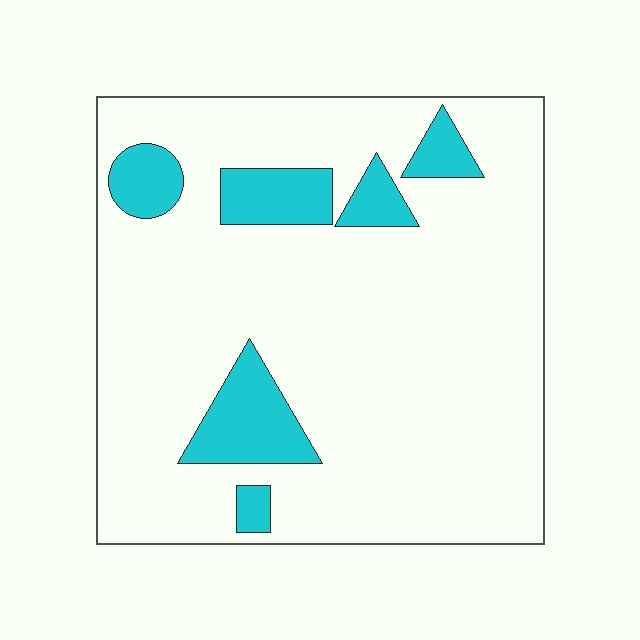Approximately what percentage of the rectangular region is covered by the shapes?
Approximately 15%.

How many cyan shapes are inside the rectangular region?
6.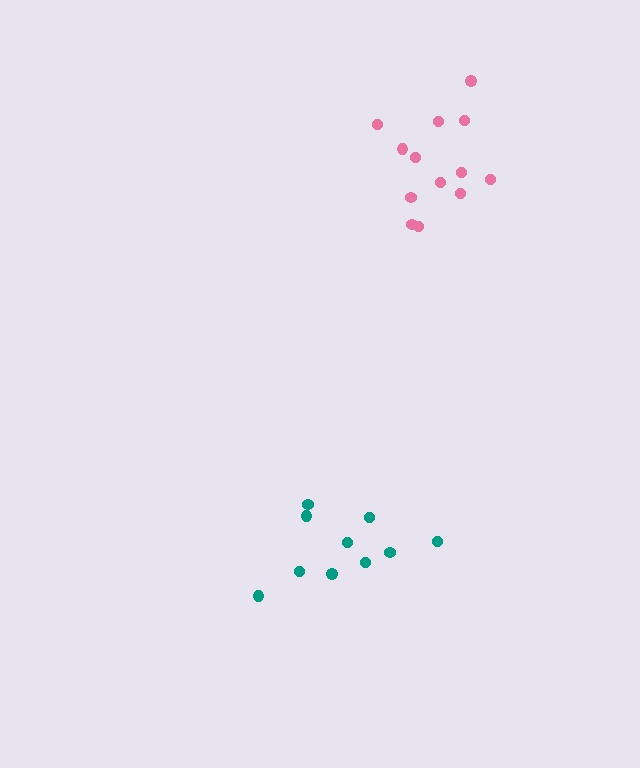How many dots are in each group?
Group 1: 10 dots, Group 2: 13 dots (23 total).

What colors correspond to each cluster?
The clusters are colored: teal, pink.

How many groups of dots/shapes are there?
There are 2 groups.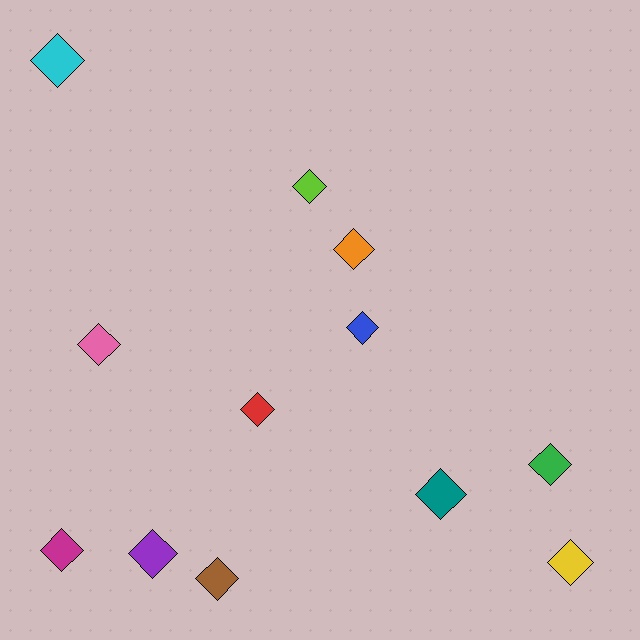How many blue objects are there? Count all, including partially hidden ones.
There is 1 blue object.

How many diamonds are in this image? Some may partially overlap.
There are 12 diamonds.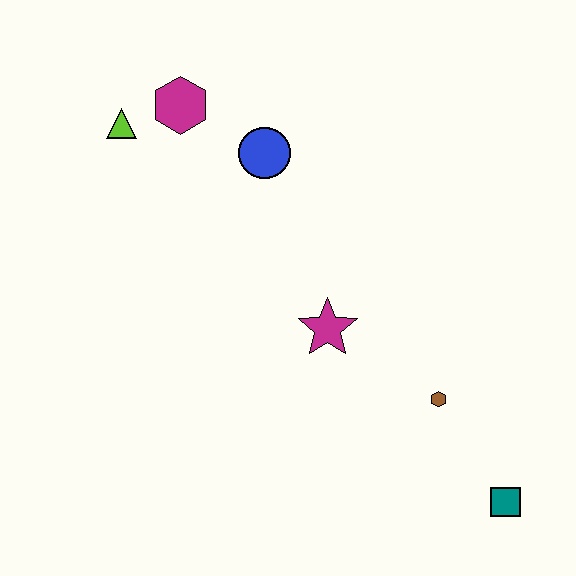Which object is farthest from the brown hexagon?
The lime triangle is farthest from the brown hexagon.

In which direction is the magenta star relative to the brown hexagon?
The magenta star is to the left of the brown hexagon.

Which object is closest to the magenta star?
The brown hexagon is closest to the magenta star.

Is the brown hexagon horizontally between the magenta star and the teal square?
Yes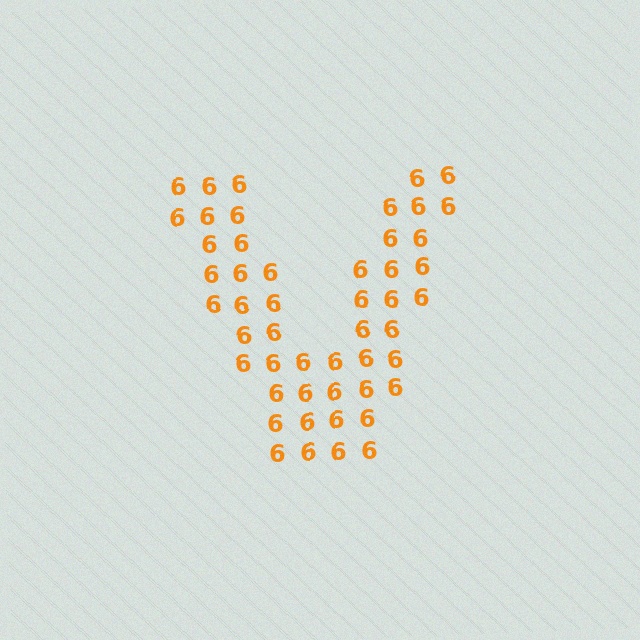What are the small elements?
The small elements are digit 6's.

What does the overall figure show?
The overall figure shows the letter V.